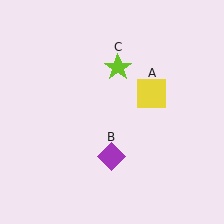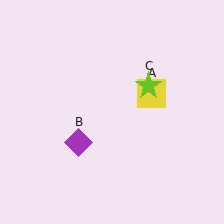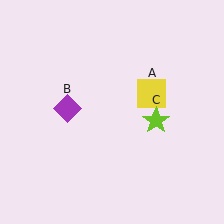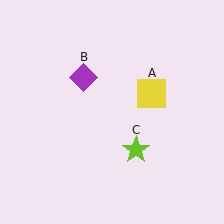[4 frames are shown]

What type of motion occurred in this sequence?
The purple diamond (object B), lime star (object C) rotated clockwise around the center of the scene.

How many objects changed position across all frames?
2 objects changed position: purple diamond (object B), lime star (object C).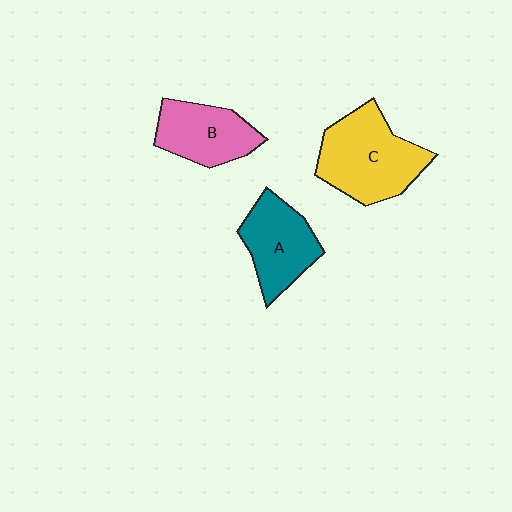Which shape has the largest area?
Shape C (yellow).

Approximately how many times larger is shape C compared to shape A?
Approximately 1.4 times.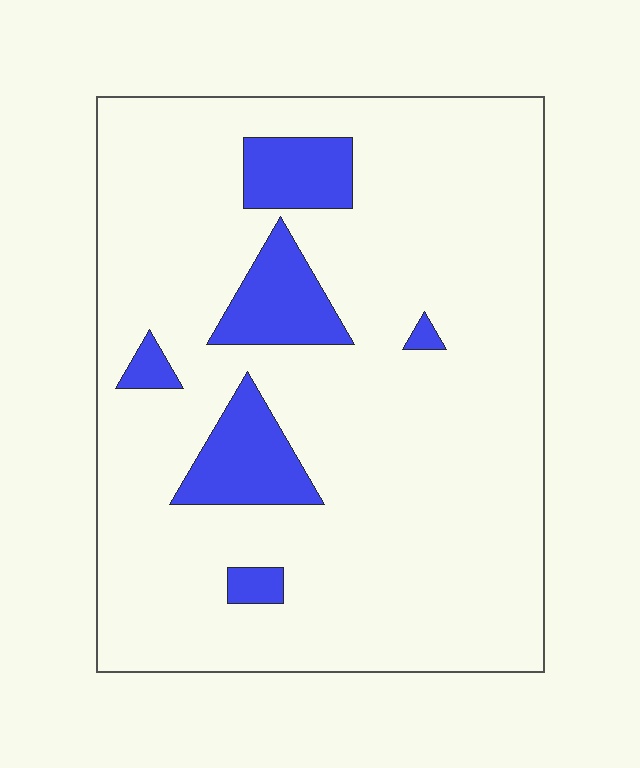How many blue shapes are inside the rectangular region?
6.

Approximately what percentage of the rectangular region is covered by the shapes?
Approximately 15%.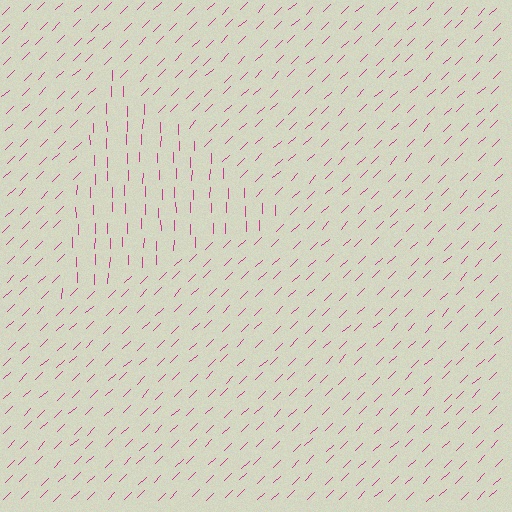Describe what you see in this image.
The image is filled with small magenta line segments. A triangle region in the image has lines oriented differently from the surrounding lines, creating a visible texture boundary.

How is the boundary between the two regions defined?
The boundary is defined purely by a change in line orientation (approximately 45 degrees difference). All lines are the same color and thickness.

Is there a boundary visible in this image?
Yes, there is a texture boundary formed by a change in line orientation.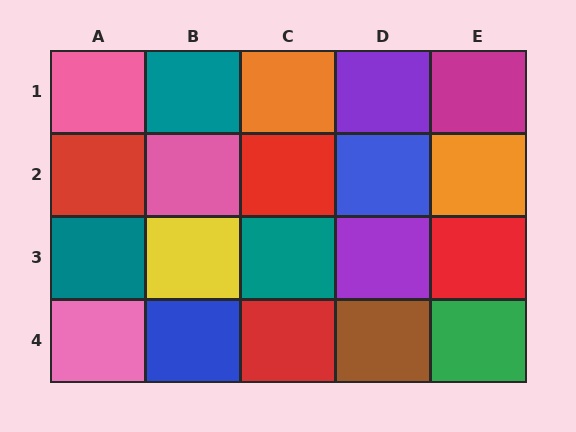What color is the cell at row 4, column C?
Red.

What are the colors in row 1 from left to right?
Pink, teal, orange, purple, magenta.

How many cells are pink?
3 cells are pink.